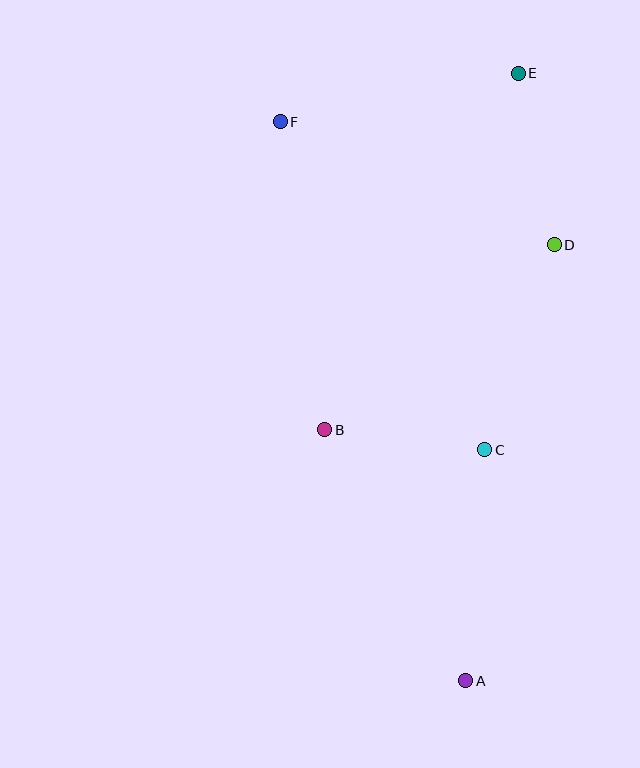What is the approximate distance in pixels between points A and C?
The distance between A and C is approximately 232 pixels.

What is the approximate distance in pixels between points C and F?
The distance between C and F is approximately 387 pixels.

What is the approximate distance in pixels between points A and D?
The distance between A and D is approximately 445 pixels.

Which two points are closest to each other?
Points B and C are closest to each other.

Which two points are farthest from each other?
Points A and E are farthest from each other.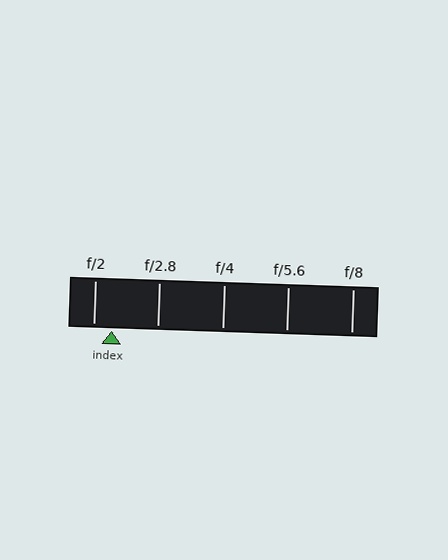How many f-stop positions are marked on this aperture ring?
There are 5 f-stop positions marked.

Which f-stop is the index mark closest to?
The index mark is closest to f/2.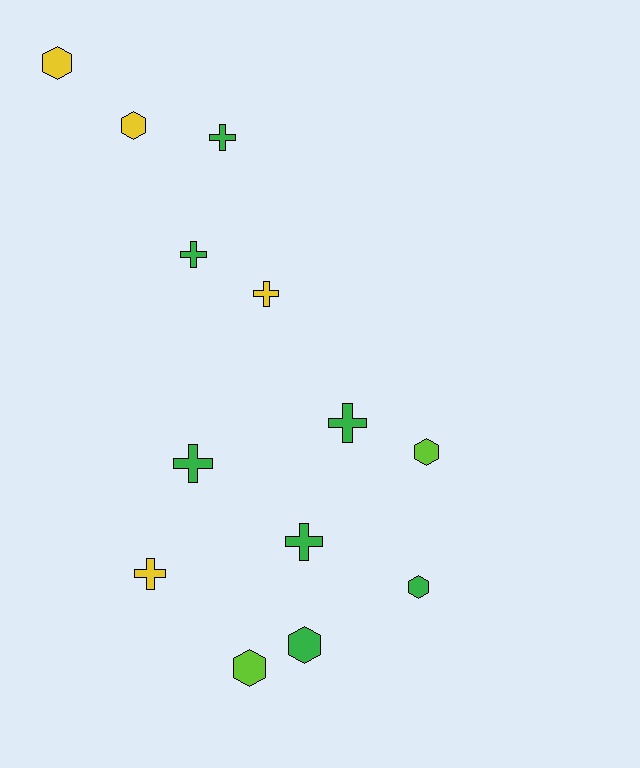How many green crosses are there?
There are 5 green crosses.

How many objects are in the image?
There are 13 objects.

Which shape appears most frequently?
Cross, with 7 objects.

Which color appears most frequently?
Green, with 7 objects.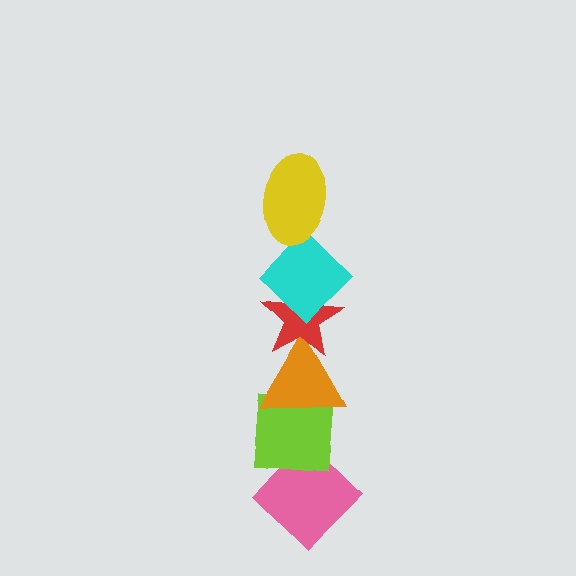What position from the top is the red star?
The red star is 3rd from the top.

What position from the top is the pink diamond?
The pink diamond is 6th from the top.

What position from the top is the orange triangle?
The orange triangle is 4th from the top.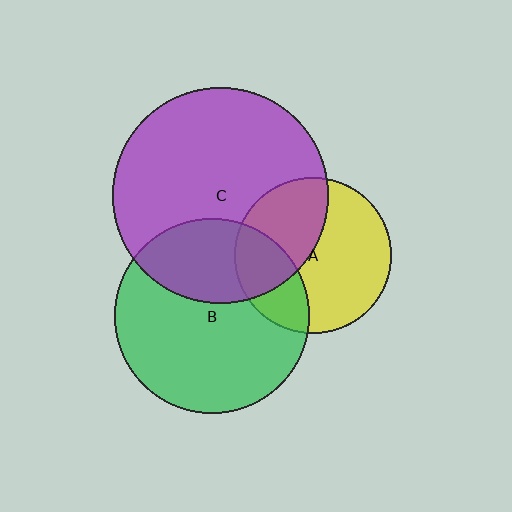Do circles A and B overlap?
Yes.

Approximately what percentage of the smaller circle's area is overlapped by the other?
Approximately 25%.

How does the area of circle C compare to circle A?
Approximately 1.9 times.